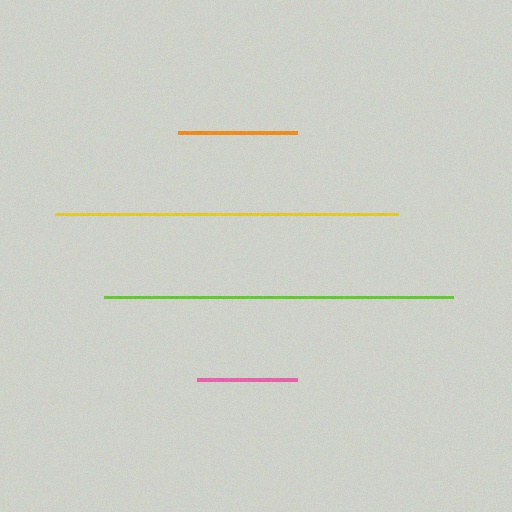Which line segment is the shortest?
The pink line is the shortest at approximately 100 pixels.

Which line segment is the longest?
The lime line is the longest at approximately 349 pixels.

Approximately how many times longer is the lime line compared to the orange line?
The lime line is approximately 2.9 times the length of the orange line.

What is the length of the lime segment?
The lime segment is approximately 349 pixels long.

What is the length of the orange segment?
The orange segment is approximately 118 pixels long.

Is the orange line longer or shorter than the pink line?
The orange line is longer than the pink line.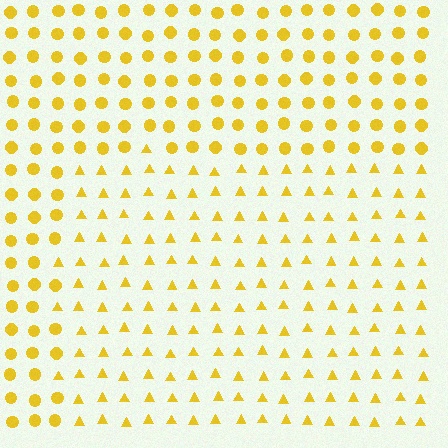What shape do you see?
I see a rectangle.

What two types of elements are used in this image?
The image uses triangles inside the rectangle region and circles outside it.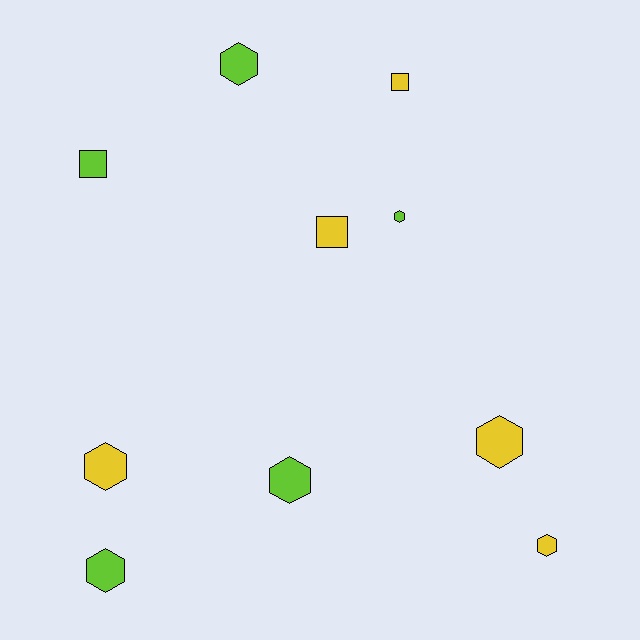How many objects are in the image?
There are 10 objects.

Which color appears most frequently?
Lime, with 5 objects.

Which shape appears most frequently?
Hexagon, with 7 objects.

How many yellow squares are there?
There are 2 yellow squares.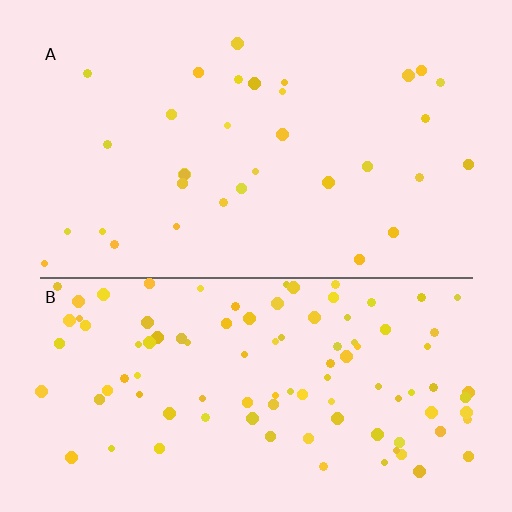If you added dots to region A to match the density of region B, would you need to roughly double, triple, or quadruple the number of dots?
Approximately triple.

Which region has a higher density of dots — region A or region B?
B (the bottom).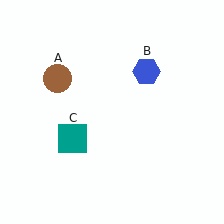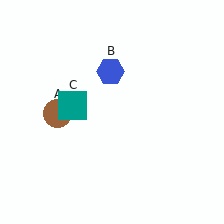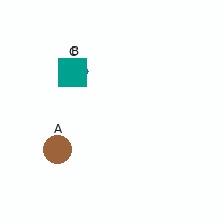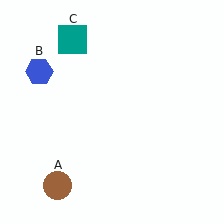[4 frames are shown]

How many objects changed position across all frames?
3 objects changed position: brown circle (object A), blue hexagon (object B), teal square (object C).